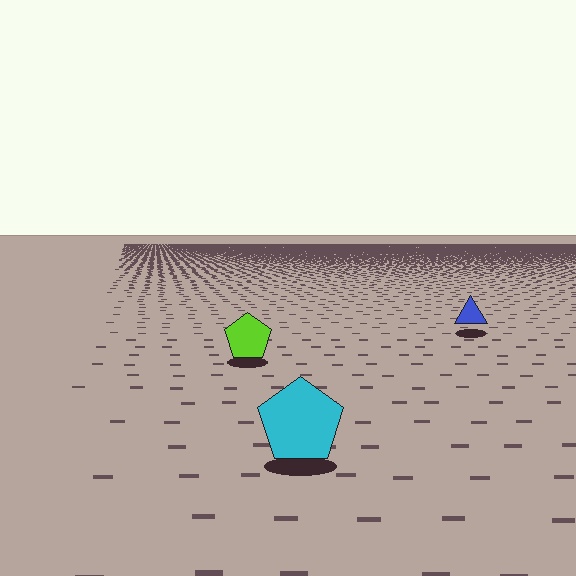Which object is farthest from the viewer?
The blue triangle is farthest from the viewer. It appears smaller and the ground texture around it is denser.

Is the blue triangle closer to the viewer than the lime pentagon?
No. The lime pentagon is closer — you can tell from the texture gradient: the ground texture is coarser near it.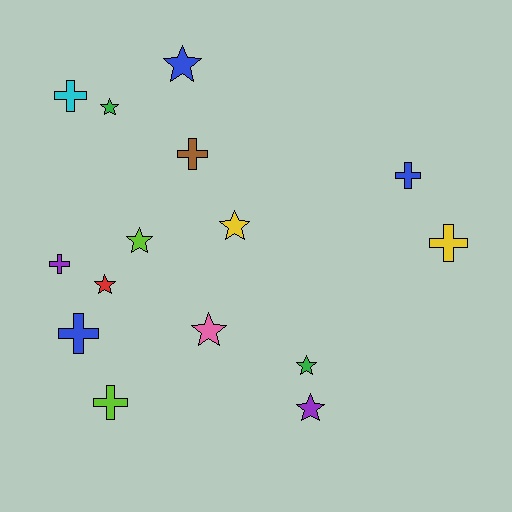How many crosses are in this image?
There are 7 crosses.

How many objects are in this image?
There are 15 objects.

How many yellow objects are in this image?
There are 2 yellow objects.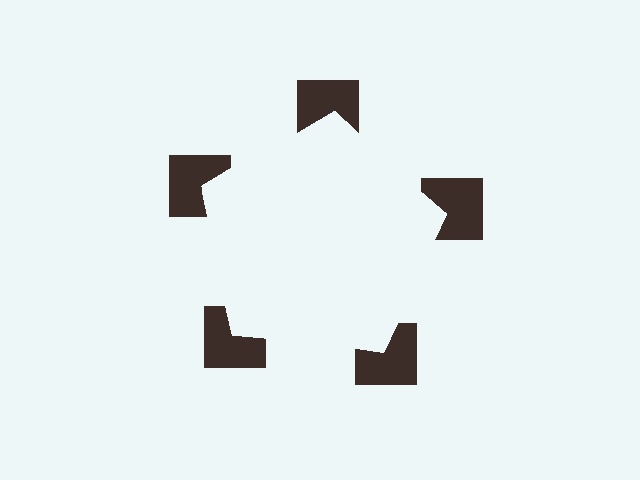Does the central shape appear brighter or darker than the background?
It typically appears slightly brighter than the background, even though no actual brightness change is drawn.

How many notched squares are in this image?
There are 5 — one at each vertex of the illusory pentagon.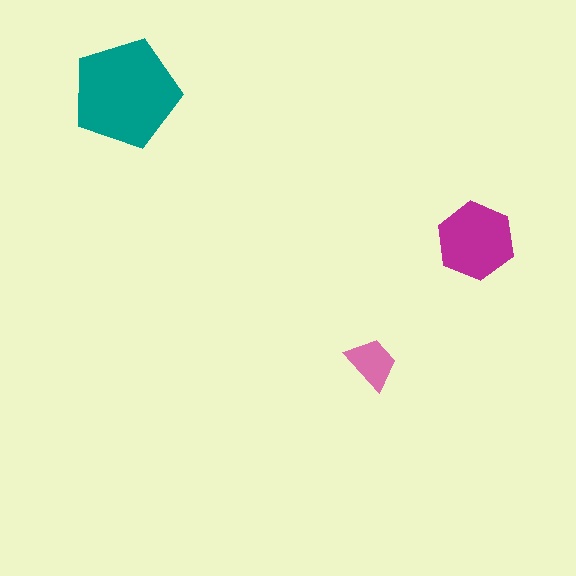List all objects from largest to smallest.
The teal pentagon, the magenta hexagon, the pink trapezoid.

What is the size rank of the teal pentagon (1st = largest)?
1st.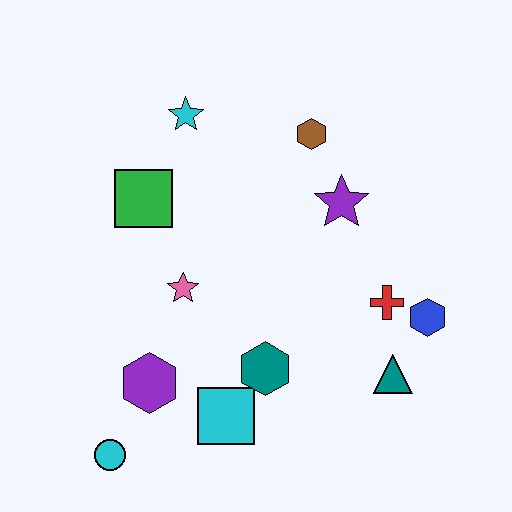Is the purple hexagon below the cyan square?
No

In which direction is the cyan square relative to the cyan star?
The cyan square is below the cyan star.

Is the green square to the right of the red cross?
No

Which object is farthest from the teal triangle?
The cyan star is farthest from the teal triangle.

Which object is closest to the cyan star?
The green square is closest to the cyan star.